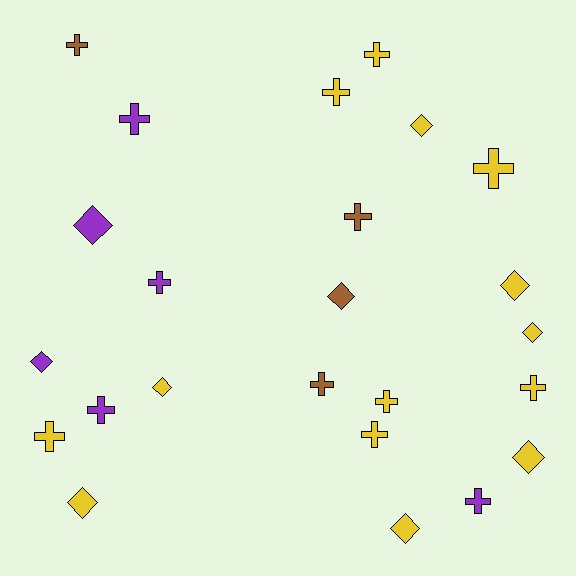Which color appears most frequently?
Yellow, with 14 objects.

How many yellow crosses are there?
There are 7 yellow crosses.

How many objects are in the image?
There are 24 objects.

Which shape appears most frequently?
Cross, with 14 objects.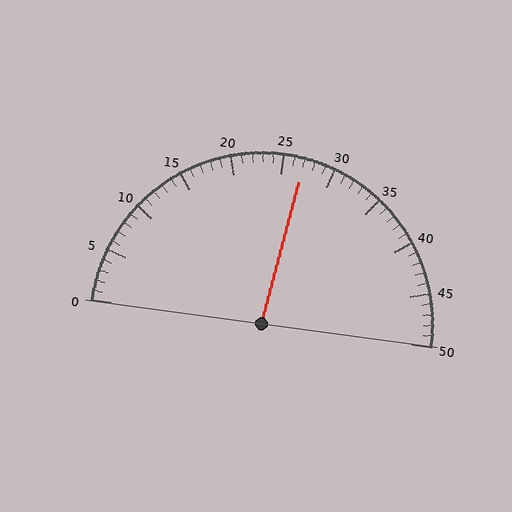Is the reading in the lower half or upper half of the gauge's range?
The reading is in the upper half of the range (0 to 50).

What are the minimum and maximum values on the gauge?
The gauge ranges from 0 to 50.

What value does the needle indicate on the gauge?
The needle indicates approximately 27.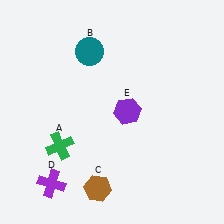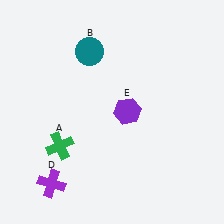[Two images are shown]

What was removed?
The brown hexagon (C) was removed in Image 2.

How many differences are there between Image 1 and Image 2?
There is 1 difference between the two images.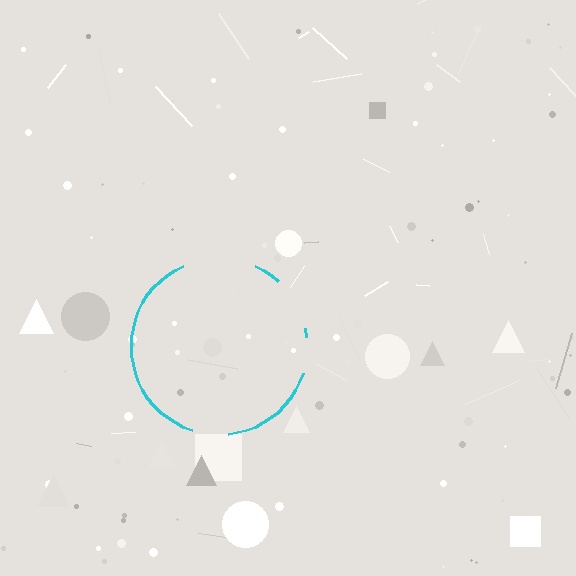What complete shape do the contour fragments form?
The contour fragments form a circle.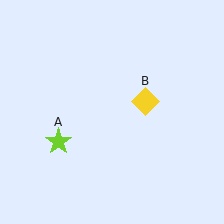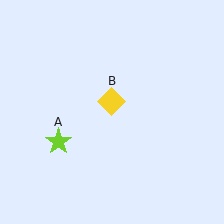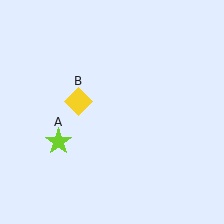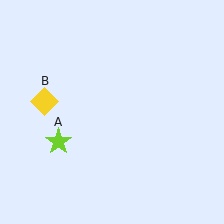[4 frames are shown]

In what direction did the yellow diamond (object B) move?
The yellow diamond (object B) moved left.